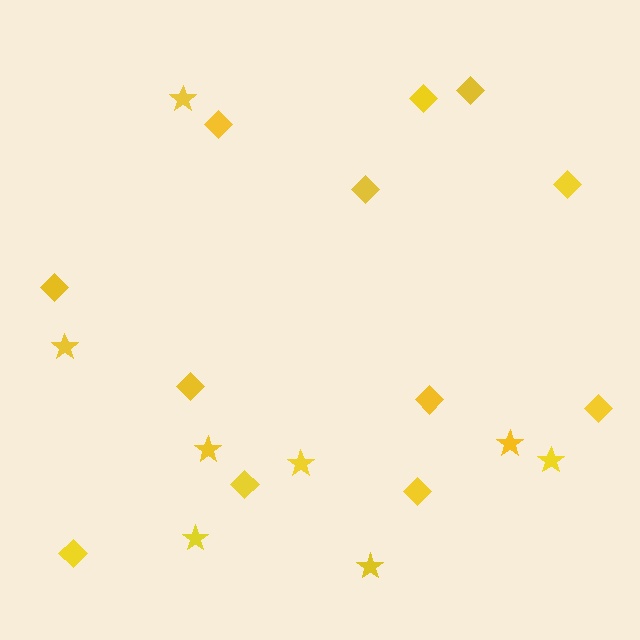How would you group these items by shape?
There are 2 groups: one group of stars (8) and one group of diamonds (12).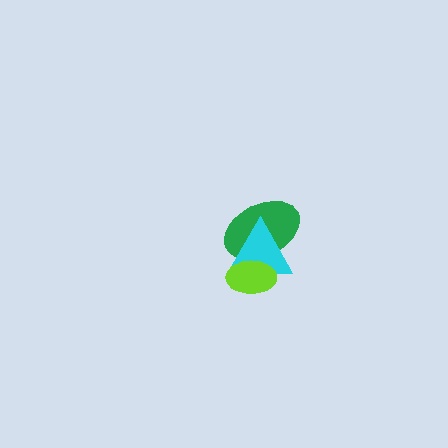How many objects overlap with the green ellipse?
2 objects overlap with the green ellipse.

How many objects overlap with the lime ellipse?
2 objects overlap with the lime ellipse.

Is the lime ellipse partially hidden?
No, no other shape covers it.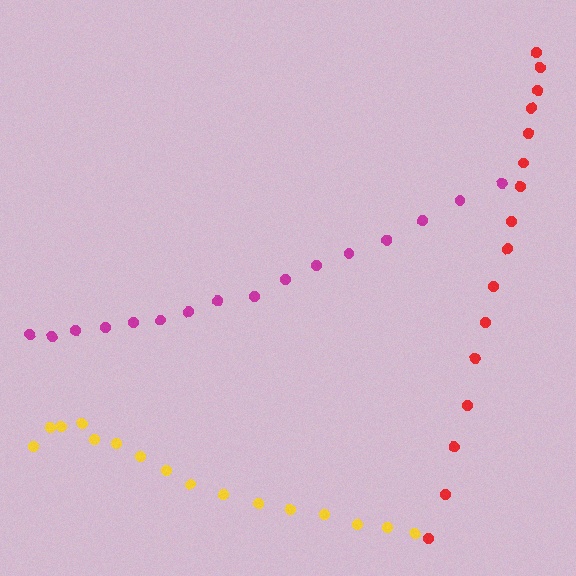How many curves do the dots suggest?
There are 3 distinct paths.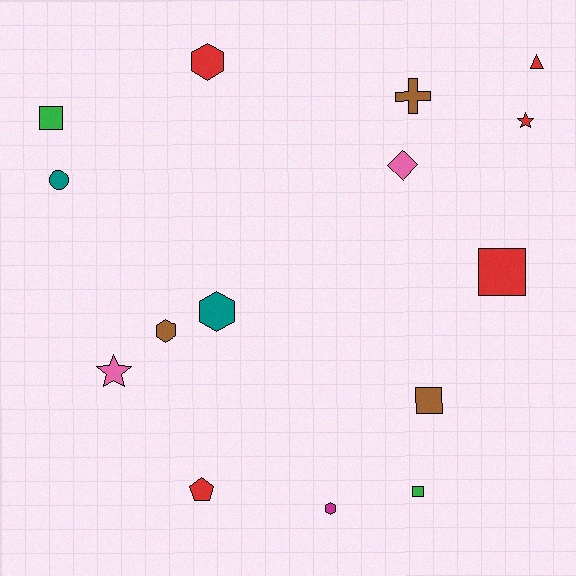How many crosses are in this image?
There is 1 cross.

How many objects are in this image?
There are 15 objects.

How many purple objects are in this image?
There are no purple objects.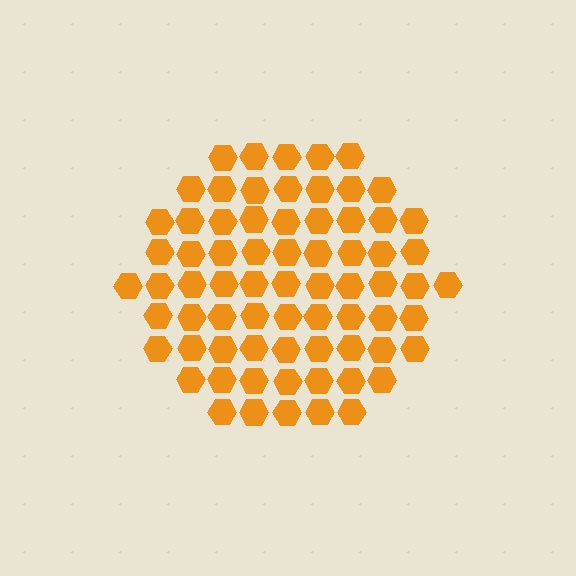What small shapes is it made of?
It is made of small hexagons.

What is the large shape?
The large shape is a hexagon.